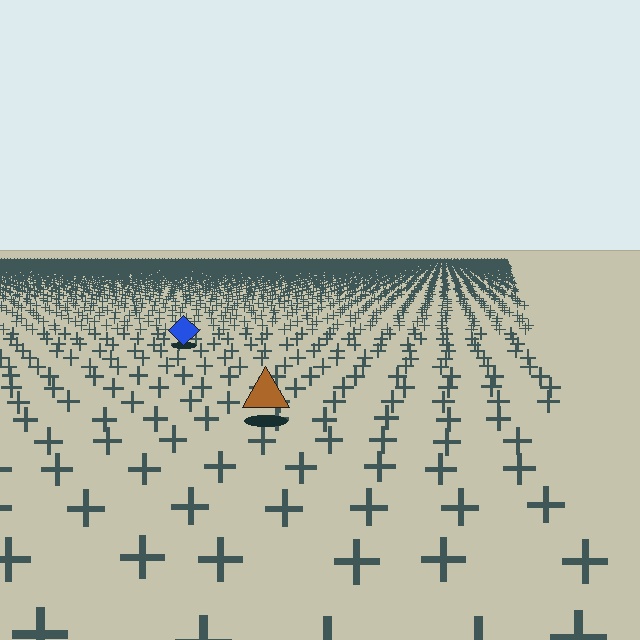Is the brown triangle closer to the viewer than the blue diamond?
Yes. The brown triangle is closer — you can tell from the texture gradient: the ground texture is coarser near it.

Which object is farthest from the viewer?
The blue diamond is farthest from the viewer. It appears smaller and the ground texture around it is denser.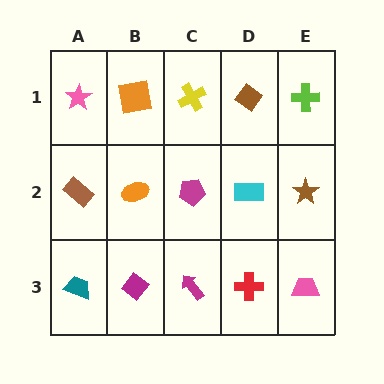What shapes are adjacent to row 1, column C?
A magenta pentagon (row 2, column C), an orange square (row 1, column B), a brown diamond (row 1, column D).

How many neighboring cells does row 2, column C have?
4.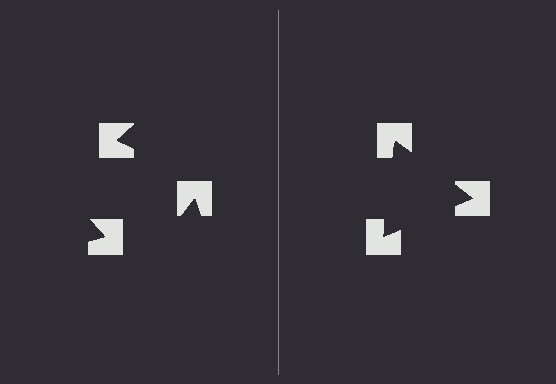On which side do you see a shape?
An illusory triangle appears on the right side. On the left side the wedge cuts are rotated, so no coherent shape forms.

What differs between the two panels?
The notched squares are positioned identically on both sides; only the wedge orientations differ. On the right they align to a triangle; on the left they are misaligned.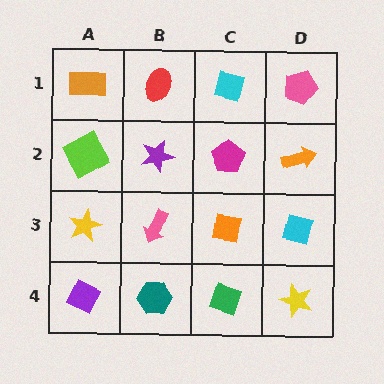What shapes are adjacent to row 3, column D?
An orange arrow (row 2, column D), a yellow star (row 4, column D), an orange square (row 3, column C).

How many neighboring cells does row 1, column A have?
2.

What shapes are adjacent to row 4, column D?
A cyan square (row 3, column D), a green diamond (row 4, column C).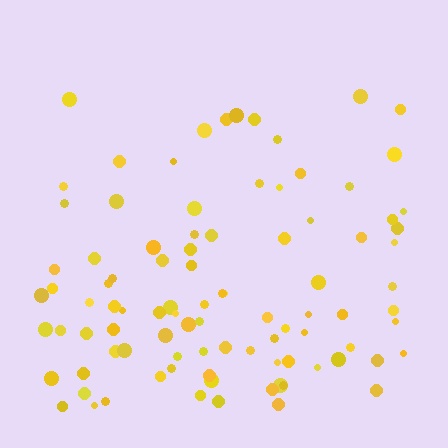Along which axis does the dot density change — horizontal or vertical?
Vertical.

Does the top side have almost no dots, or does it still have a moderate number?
Still a moderate number, just noticeably fewer than the bottom.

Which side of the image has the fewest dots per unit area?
The top.